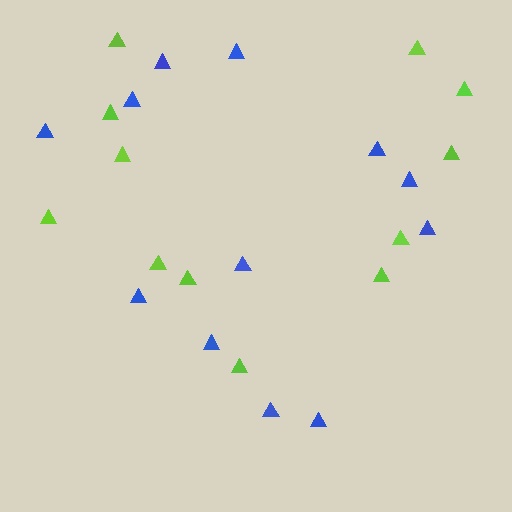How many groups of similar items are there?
There are 2 groups: one group of blue triangles (12) and one group of lime triangles (12).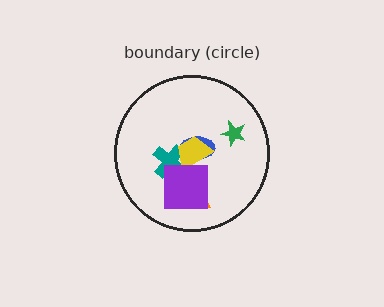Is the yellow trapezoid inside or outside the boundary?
Inside.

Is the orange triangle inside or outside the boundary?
Inside.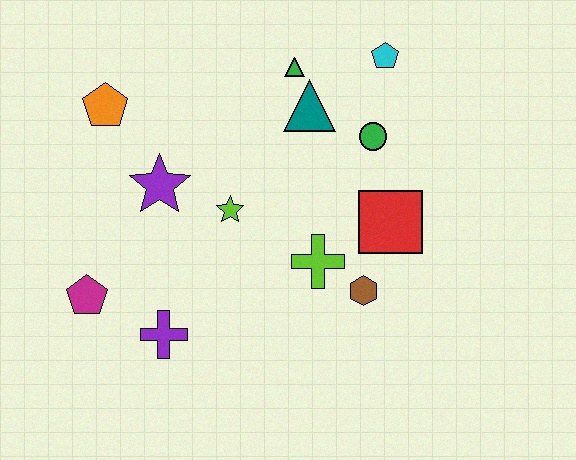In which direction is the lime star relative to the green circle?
The lime star is to the left of the green circle.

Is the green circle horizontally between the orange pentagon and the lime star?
No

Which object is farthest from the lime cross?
The orange pentagon is farthest from the lime cross.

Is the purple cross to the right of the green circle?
No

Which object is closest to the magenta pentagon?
The purple cross is closest to the magenta pentagon.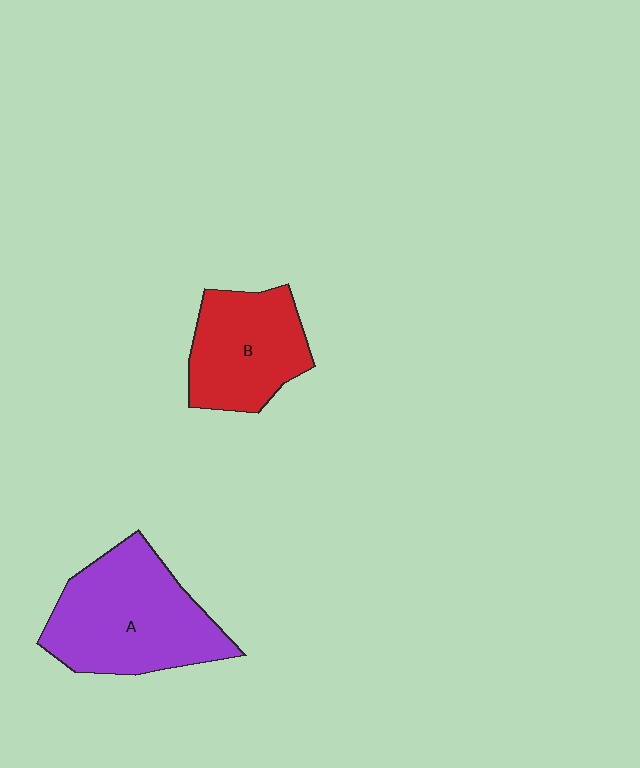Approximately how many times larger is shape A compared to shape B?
Approximately 1.4 times.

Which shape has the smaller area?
Shape B (red).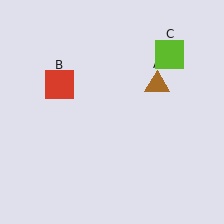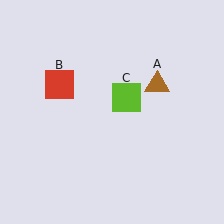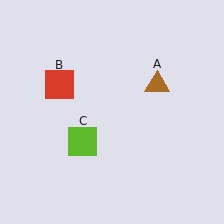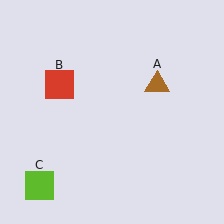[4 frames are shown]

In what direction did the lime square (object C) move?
The lime square (object C) moved down and to the left.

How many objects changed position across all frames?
1 object changed position: lime square (object C).